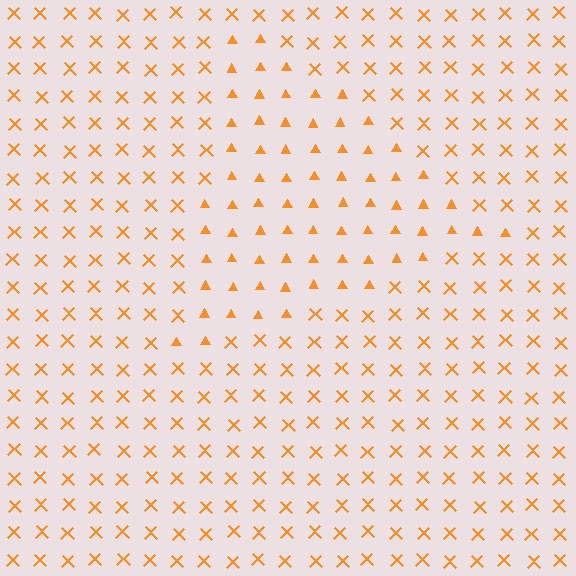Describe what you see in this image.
The image is filled with small orange elements arranged in a uniform grid. A triangle-shaped region contains triangles, while the surrounding area contains X marks. The boundary is defined purely by the change in element shape.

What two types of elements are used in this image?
The image uses triangles inside the triangle region and X marks outside it.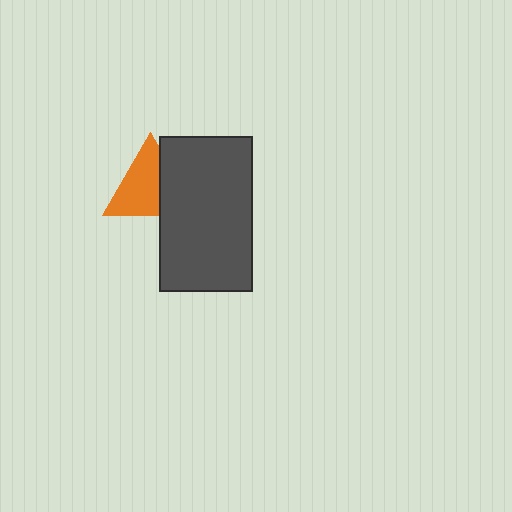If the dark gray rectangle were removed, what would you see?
You would see the complete orange triangle.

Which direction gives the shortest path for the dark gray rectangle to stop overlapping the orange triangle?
Moving right gives the shortest separation.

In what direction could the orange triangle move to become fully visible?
The orange triangle could move left. That would shift it out from behind the dark gray rectangle entirely.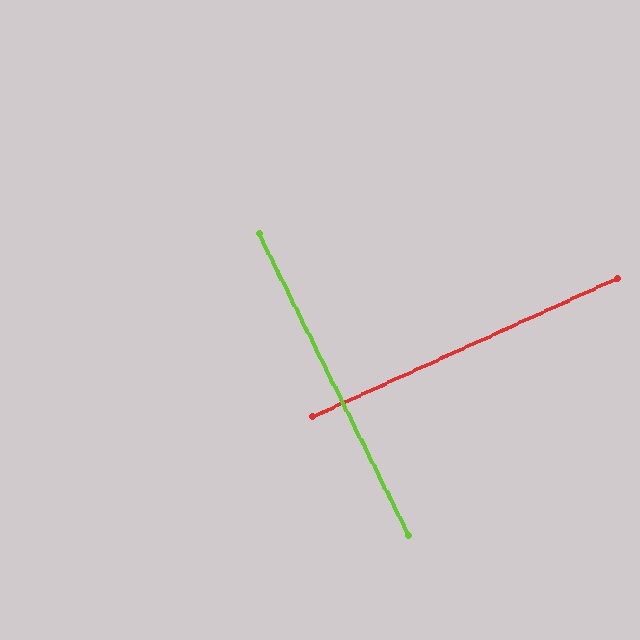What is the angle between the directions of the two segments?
Approximately 88 degrees.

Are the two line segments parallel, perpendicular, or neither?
Perpendicular — they meet at approximately 88°.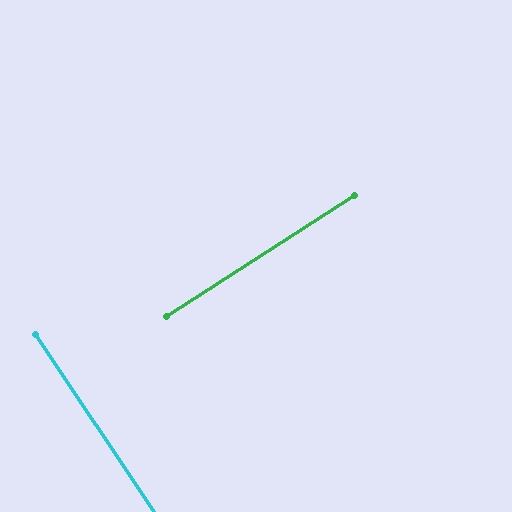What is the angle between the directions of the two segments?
Approximately 89 degrees.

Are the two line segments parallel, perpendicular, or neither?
Perpendicular — they meet at approximately 89°.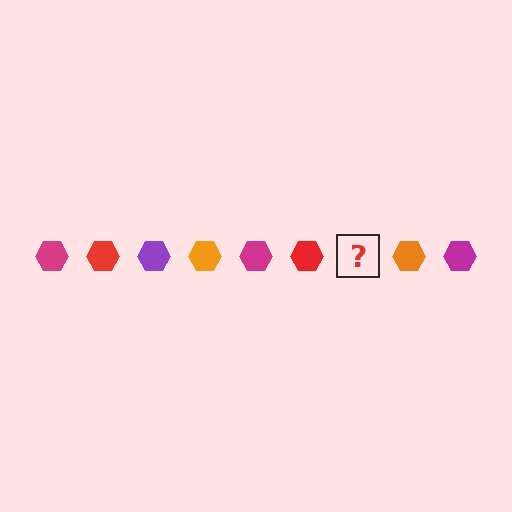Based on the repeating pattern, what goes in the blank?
The blank should be a purple hexagon.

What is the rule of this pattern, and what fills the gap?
The rule is that the pattern cycles through magenta, red, purple, orange hexagons. The gap should be filled with a purple hexagon.